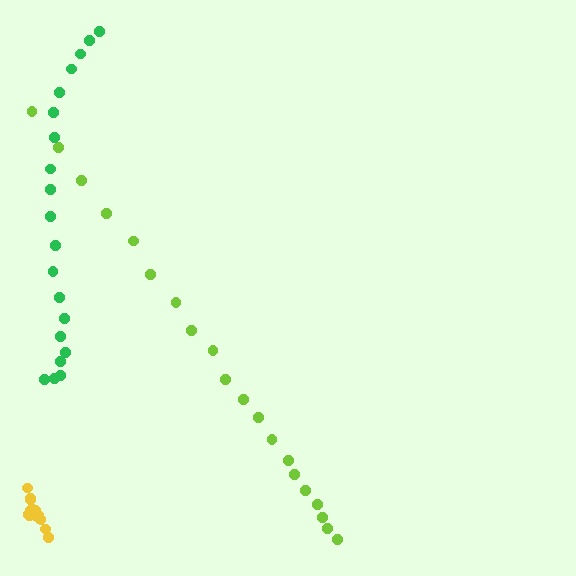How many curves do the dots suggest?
There are 3 distinct paths.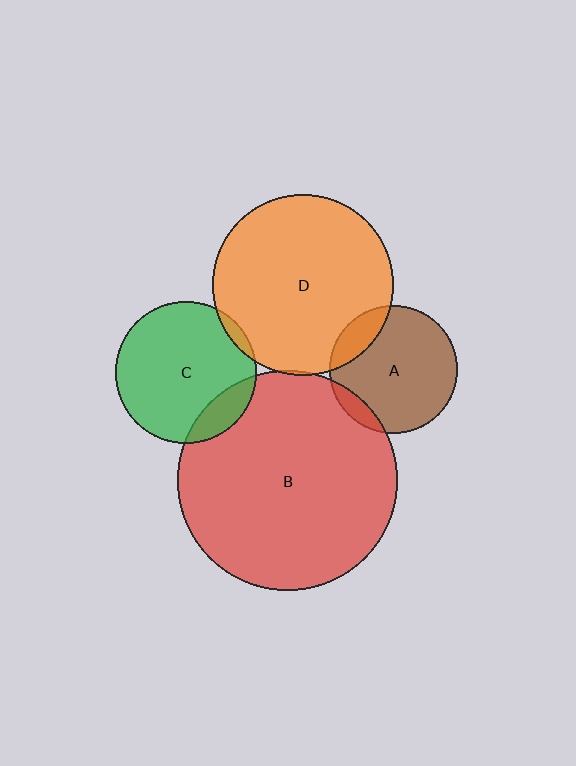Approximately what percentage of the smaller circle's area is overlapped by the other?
Approximately 5%.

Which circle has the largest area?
Circle B (red).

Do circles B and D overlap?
Yes.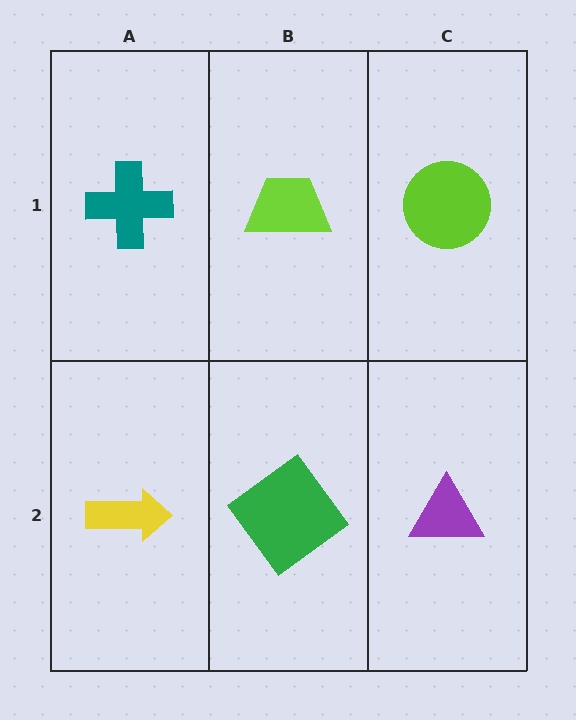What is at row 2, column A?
A yellow arrow.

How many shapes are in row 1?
3 shapes.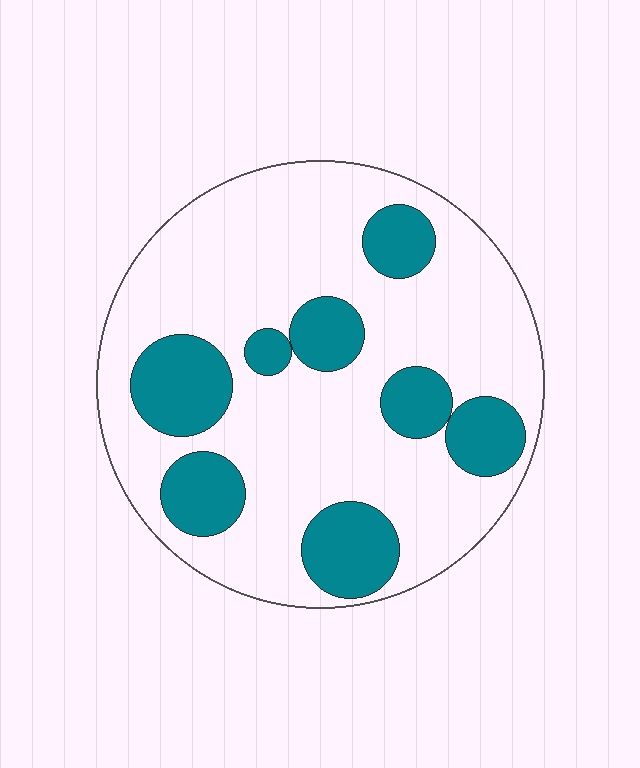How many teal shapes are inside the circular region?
8.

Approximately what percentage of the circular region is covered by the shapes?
Approximately 25%.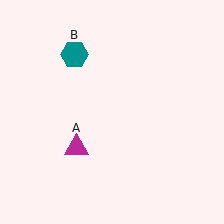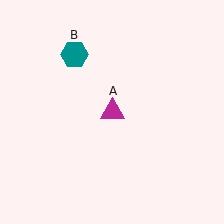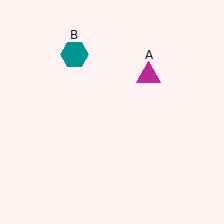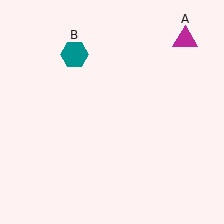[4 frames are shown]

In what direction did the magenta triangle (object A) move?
The magenta triangle (object A) moved up and to the right.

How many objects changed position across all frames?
1 object changed position: magenta triangle (object A).